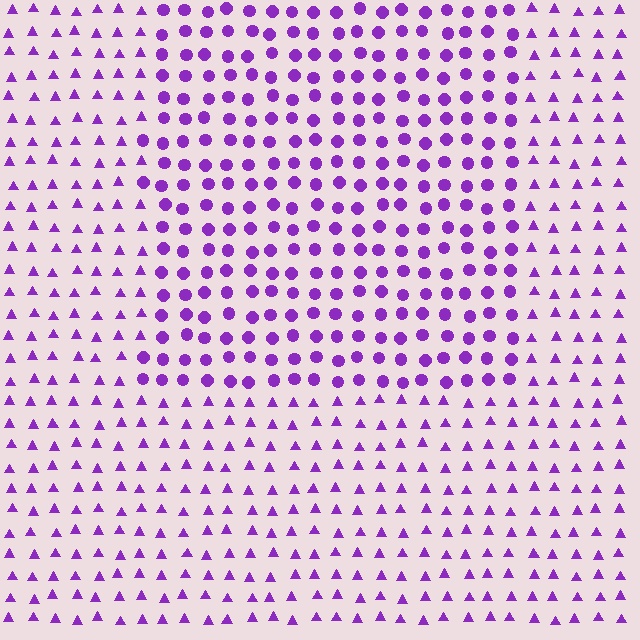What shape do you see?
I see a rectangle.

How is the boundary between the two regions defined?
The boundary is defined by a change in element shape: circles inside vs. triangles outside. All elements share the same color and spacing.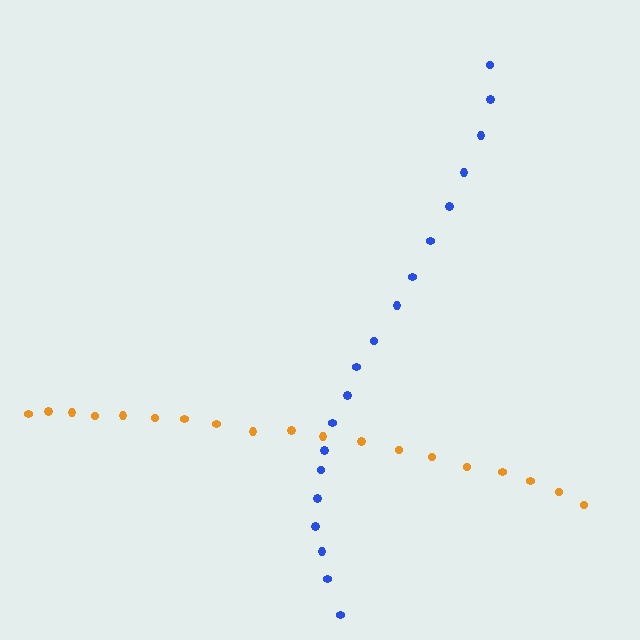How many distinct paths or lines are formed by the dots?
There are 2 distinct paths.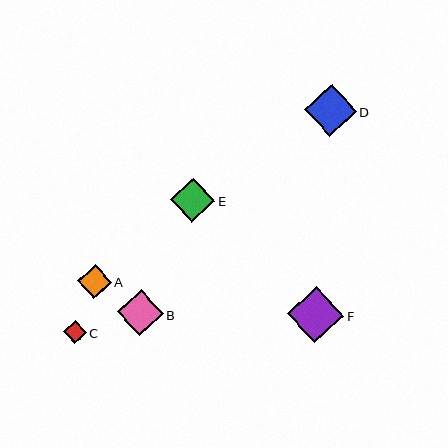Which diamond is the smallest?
Diamond C is the smallest with a size of approximately 22 pixels.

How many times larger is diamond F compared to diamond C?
Diamond F is approximately 2.5 times the size of diamond C.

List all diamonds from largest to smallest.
From largest to smallest: F, D, B, E, A, C.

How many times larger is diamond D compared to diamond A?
Diamond D is approximately 1.5 times the size of diamond A.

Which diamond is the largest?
Diamond F is the largest with a size of approximately 56 pixels.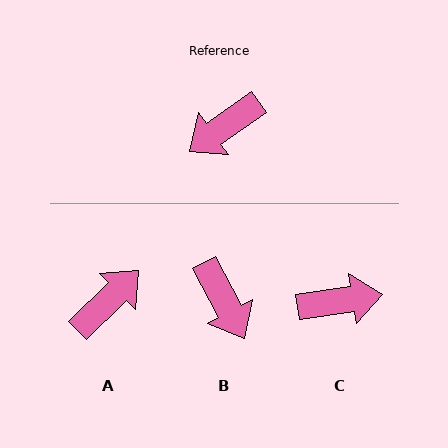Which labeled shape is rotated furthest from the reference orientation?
A, about 170 degrees away.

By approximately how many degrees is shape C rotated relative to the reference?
Approximately 153 degrees counter-clockwise.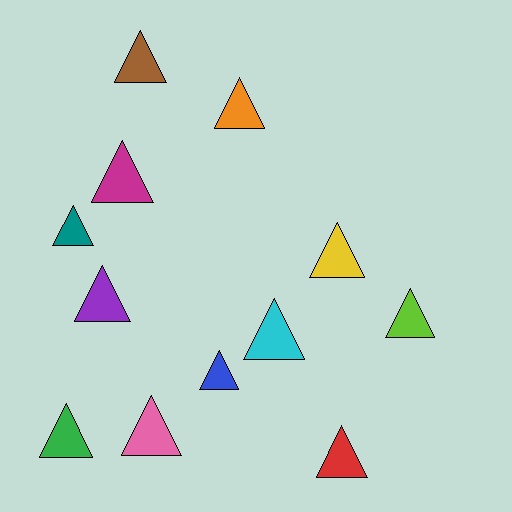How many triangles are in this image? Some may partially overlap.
There are 12 triangles.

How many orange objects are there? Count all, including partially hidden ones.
There is 1 orange object.